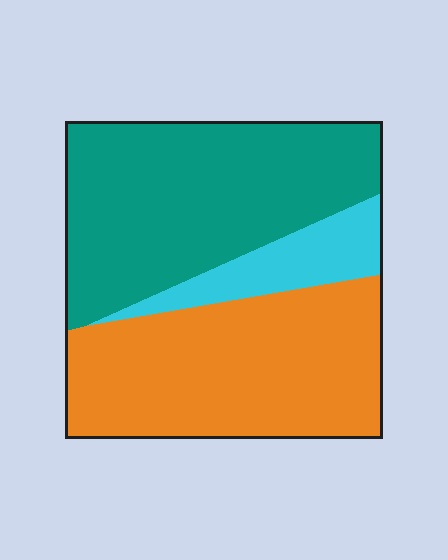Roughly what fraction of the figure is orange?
Orange takes up about two fifths (2/5) of the figure.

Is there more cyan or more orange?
Orange.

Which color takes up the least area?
Cyan, at roughly 10%.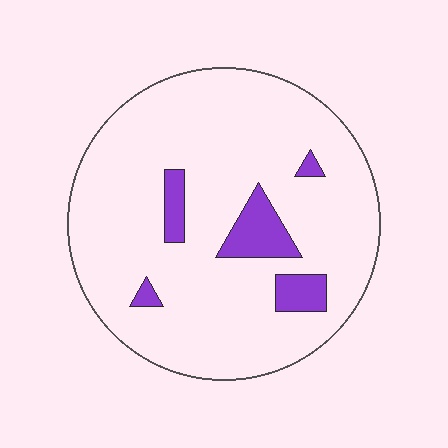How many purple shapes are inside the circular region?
5.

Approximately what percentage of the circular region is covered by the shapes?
Approximately 10%.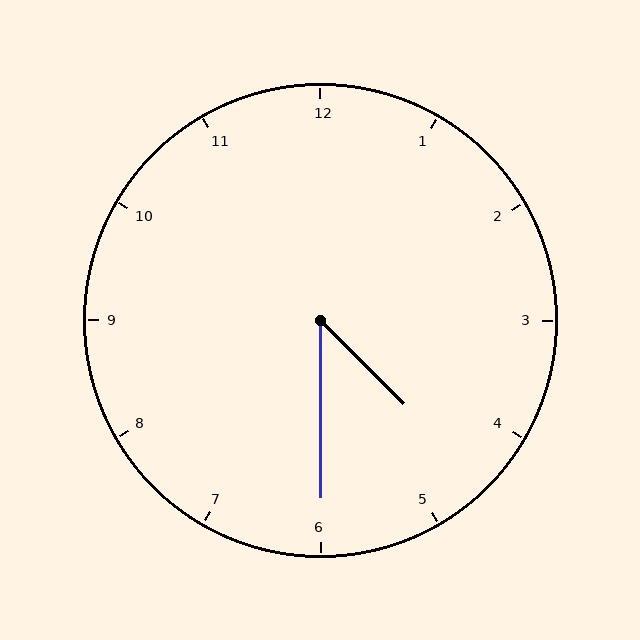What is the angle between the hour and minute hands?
Approximately 45 degrees.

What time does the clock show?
4:30.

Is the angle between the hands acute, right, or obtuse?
It is acute.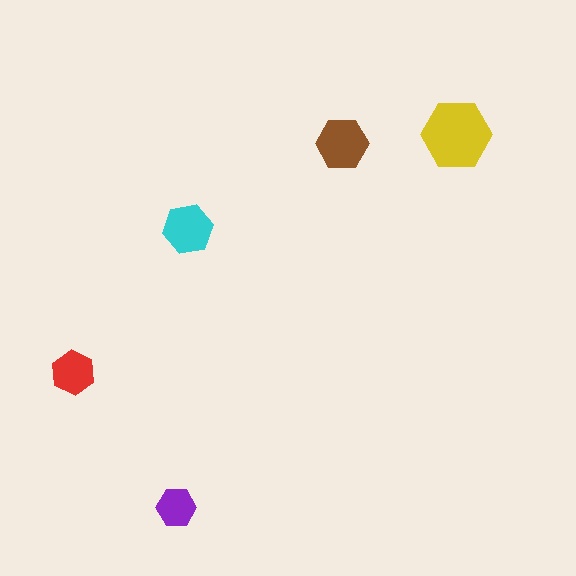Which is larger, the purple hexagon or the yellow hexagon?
The yellow one.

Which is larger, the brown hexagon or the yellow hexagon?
The yellow one.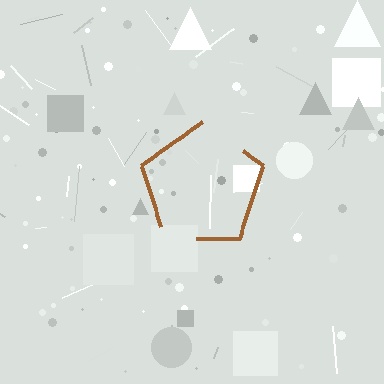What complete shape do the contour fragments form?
The contour fragments form a pentagon.